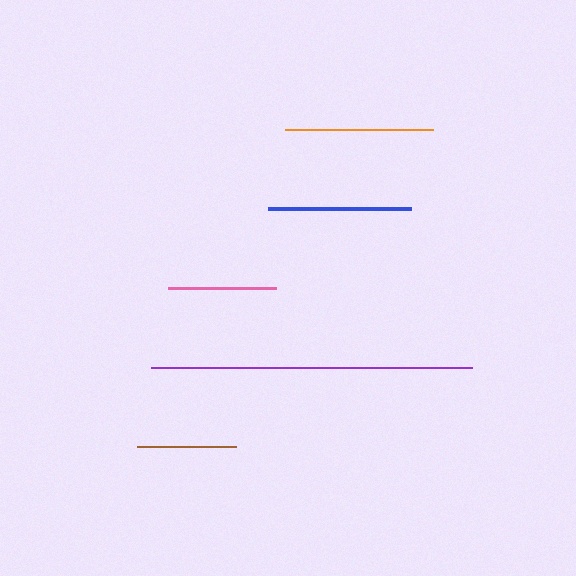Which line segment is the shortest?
The brown line is the shortest at approximately 99 pixels.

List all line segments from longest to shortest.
From longest to shortest: purple, orange, blue, pink, brown.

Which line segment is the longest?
The purple line is the longest at approximately 322 pixels.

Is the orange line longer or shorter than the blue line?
The orange line is longer than the blue line.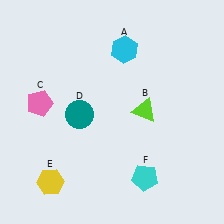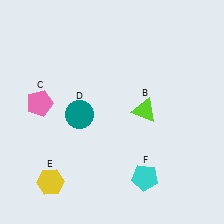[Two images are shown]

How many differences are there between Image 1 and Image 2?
There is 1 difference between the two images.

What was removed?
The cyan hexagon (A) was removed in Image 2.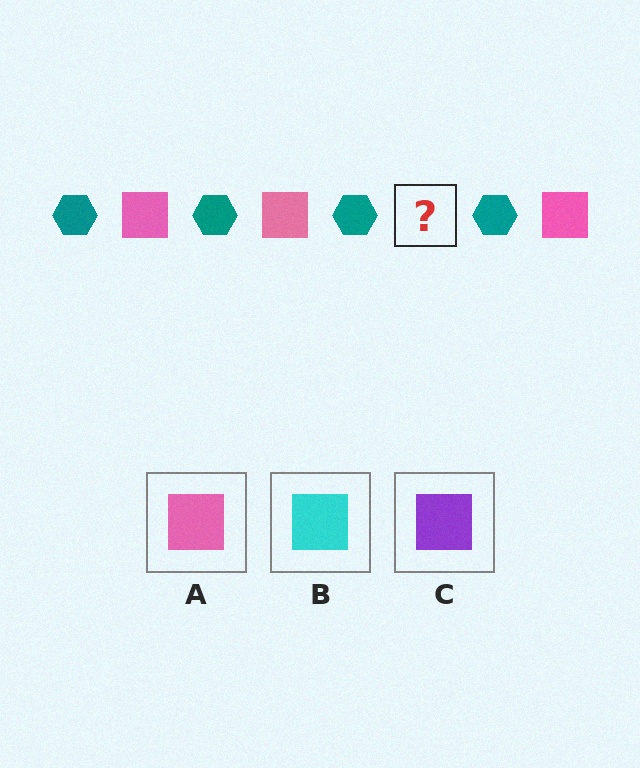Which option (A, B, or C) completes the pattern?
A.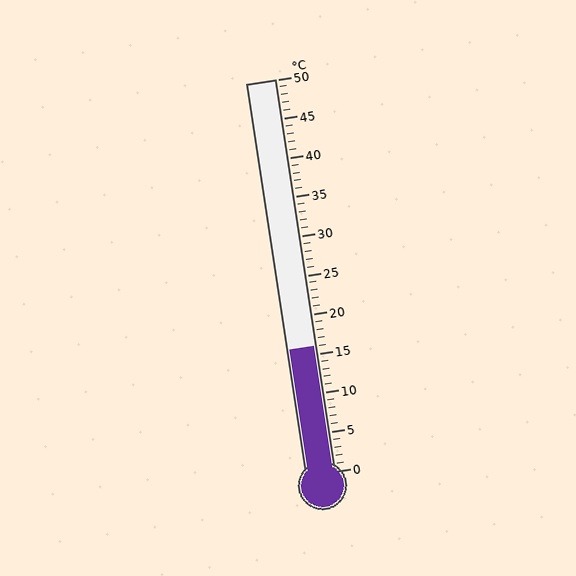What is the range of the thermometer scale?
The thermometer scale ranges from 0°C to 50°C.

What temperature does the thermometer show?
The thermometer shows approximately 16°C.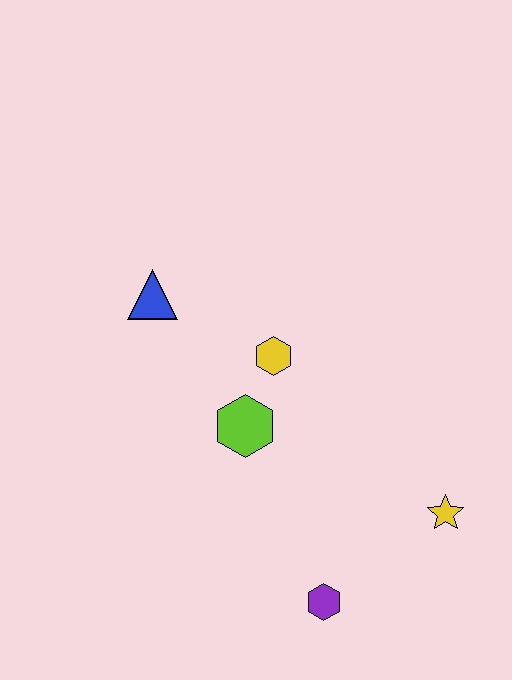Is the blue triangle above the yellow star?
Yes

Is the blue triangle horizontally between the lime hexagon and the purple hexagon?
No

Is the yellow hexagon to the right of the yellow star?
No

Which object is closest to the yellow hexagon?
The lime hexagon is closest to the yellow hexagon.